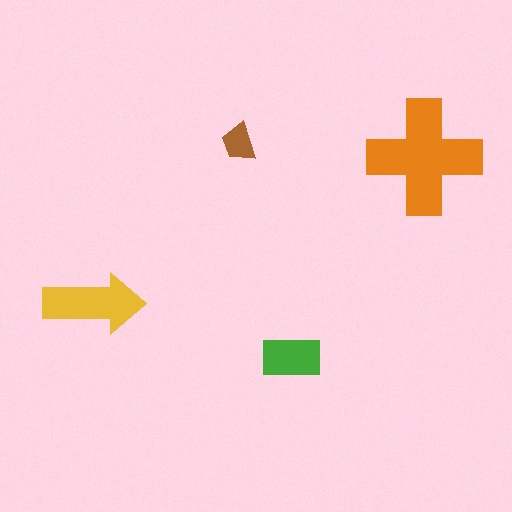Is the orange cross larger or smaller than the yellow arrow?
Larger.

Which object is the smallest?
The brown trapezoid.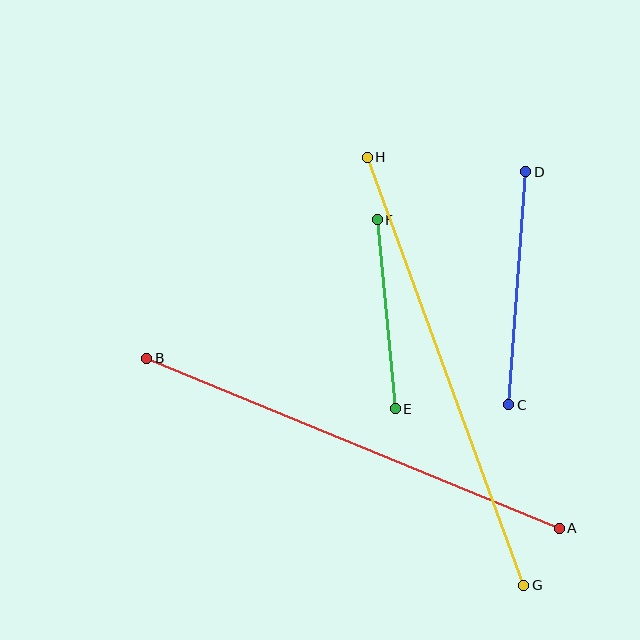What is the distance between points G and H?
The distance is approximately 456 pixels.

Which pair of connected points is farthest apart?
Points G and H are farthest apart.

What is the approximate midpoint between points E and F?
The midpoint is at approximately (386, 314) pixels.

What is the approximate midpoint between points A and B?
The midpoint is at approximately (353, 443) pixels.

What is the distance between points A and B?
The distance is approximately 446 pixels.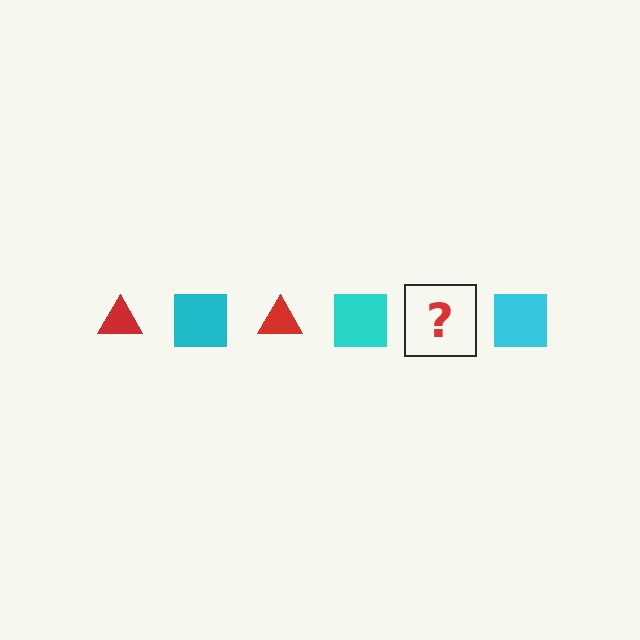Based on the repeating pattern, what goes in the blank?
The blank should be a red triangle.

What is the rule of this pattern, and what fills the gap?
The rule is that the pattern alternates between red triangle and cyan square. The gap should be filled with a red triangle.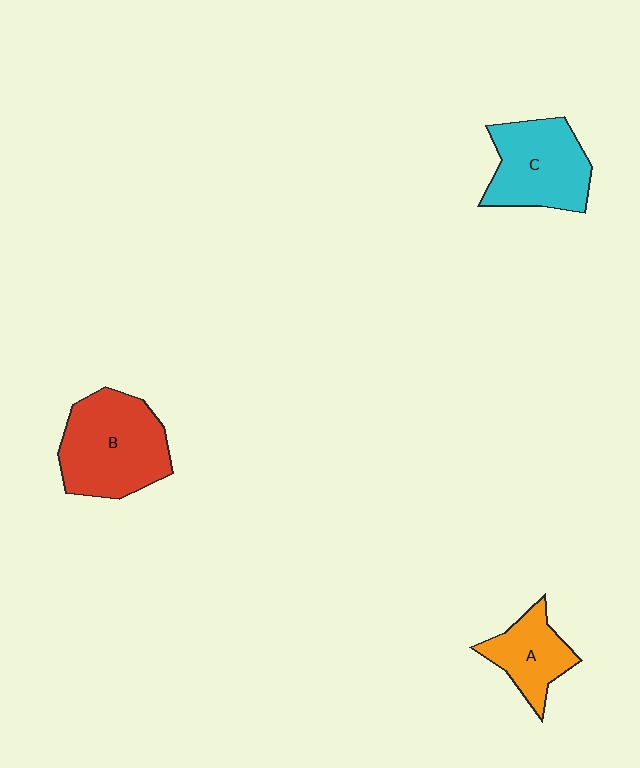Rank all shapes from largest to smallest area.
From largest to smallest: B (red), C (cyan), A (orange).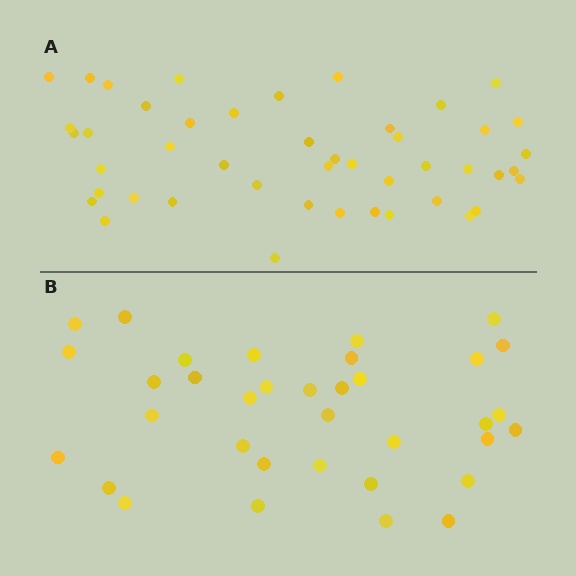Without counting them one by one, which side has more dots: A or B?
Region A (the top region) has more dots.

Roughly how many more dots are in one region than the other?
Region A has roughly 12 or so more dots than region B.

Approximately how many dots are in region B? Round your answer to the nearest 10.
About 40 dots. (The exact count is 35, which rounds to 40.)